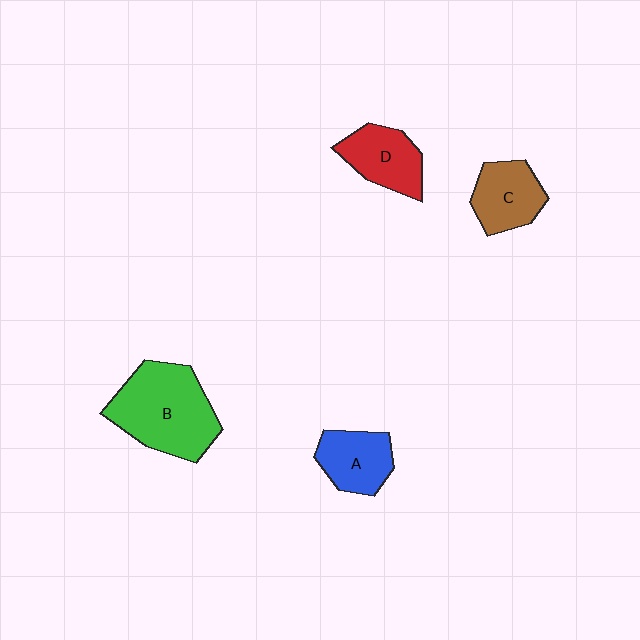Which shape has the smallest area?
Shape A (blue).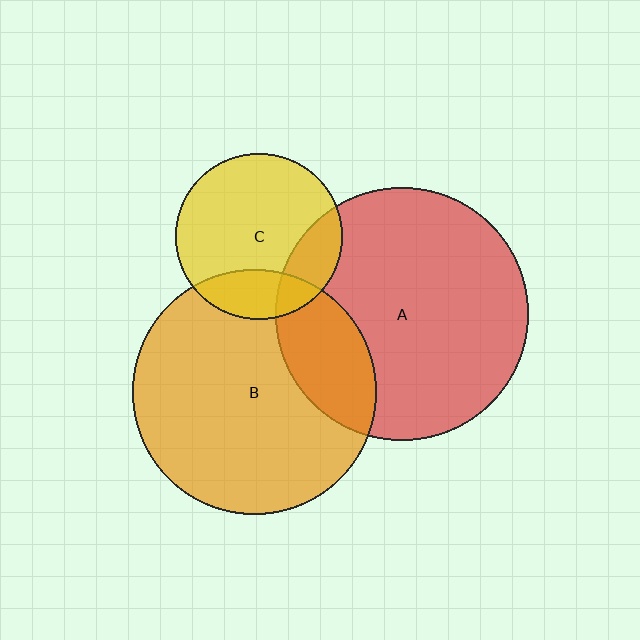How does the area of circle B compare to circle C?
Approximately 2.2 times.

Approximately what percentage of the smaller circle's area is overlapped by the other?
Approximately 20%.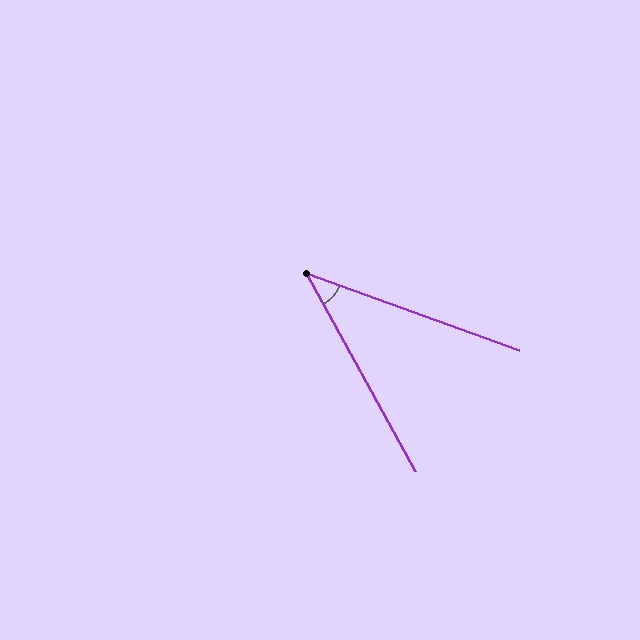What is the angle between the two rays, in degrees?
Approximately 41 degrees.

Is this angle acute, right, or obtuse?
It is acute.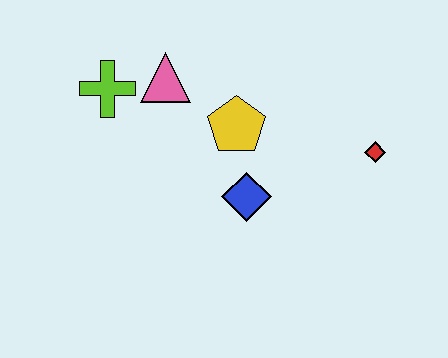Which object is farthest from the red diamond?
The lime cross is farthest from the red diamond.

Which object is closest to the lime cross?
The pink triangle is closest to the lime cross.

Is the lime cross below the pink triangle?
Yes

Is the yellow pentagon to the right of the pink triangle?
Yes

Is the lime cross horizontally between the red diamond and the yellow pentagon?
No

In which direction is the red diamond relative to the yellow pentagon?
The red diamond is to the right of the yellow pentagon.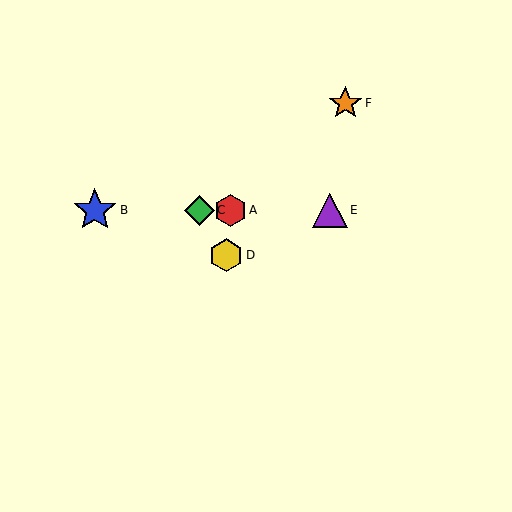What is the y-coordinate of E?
Object E is at y≈210.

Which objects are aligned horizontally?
Objects A, B, C, E are aligned horizontally.